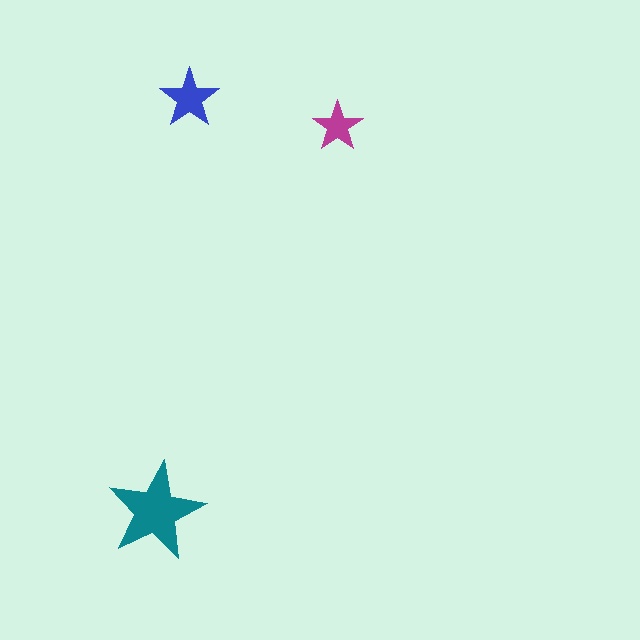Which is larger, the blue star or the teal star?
The teal one.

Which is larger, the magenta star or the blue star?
The blue one.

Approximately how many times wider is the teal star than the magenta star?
About 2 times wider.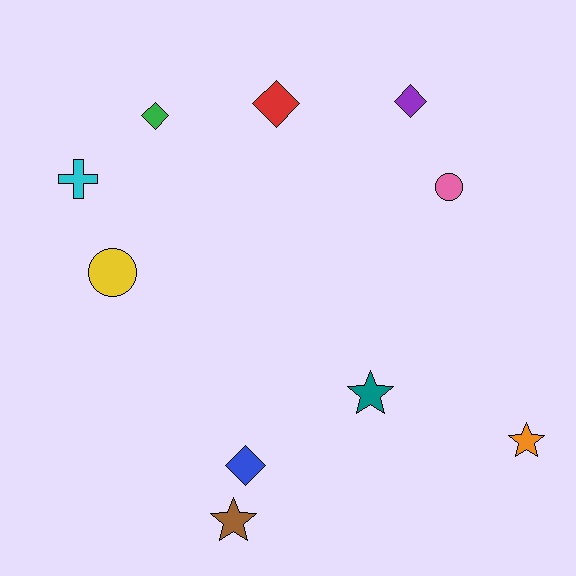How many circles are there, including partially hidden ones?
There are 2 circles.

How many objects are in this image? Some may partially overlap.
There are 10 objects.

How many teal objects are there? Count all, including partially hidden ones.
There is 1 teal object.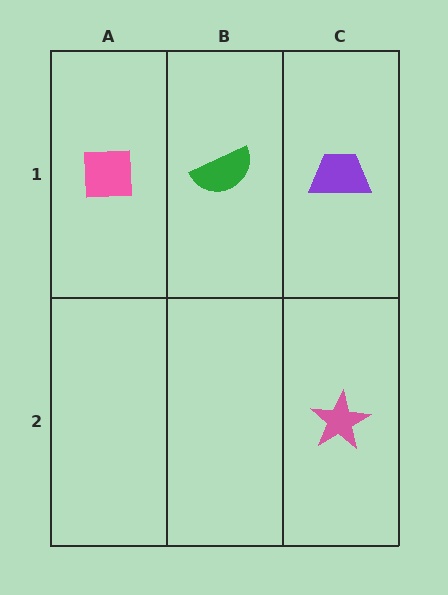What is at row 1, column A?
A pink square.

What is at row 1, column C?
A purple trapezoid.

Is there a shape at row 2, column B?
No, that cell is empty.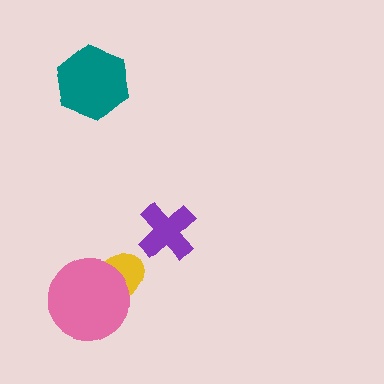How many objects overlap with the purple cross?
0 objects overlap with the purple cross.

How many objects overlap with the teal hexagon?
0 objects overlap with the teal hexagon.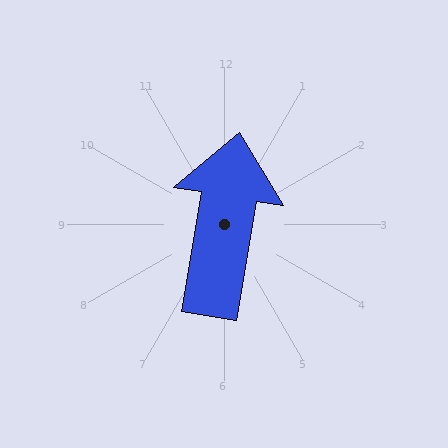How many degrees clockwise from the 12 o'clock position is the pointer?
Approximately 9 degrees.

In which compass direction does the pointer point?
North.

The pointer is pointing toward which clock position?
Roughly 12 o'clock.